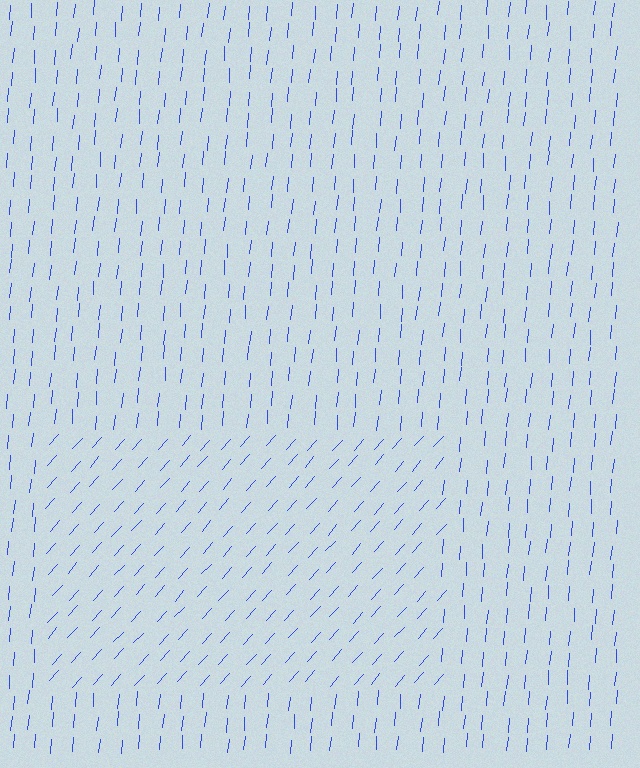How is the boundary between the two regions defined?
The boundary is defined purely by a change in line orientation (approximately 37 degrees difference). All lines are the same color and thickness.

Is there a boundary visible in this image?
Yes, there is a texture boundary formed by a change in line orientation.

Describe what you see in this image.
The image is filled with small blue line segments. A rectangle region in the image has lines oriented differently from the surrounding lines, creating a visible texture boundary.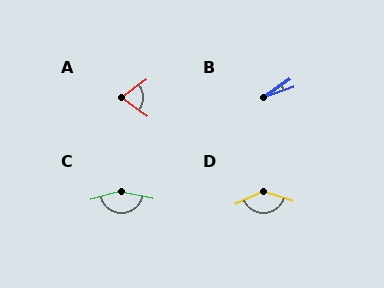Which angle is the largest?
C, at approximately 153 degrees.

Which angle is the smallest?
B, at approximately 16 degrees.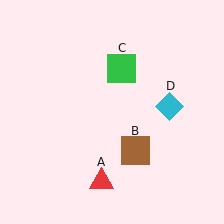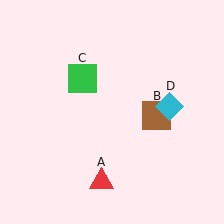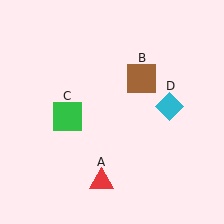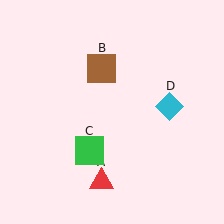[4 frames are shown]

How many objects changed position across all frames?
2 objects changed position: brown square (object B), green square (object C).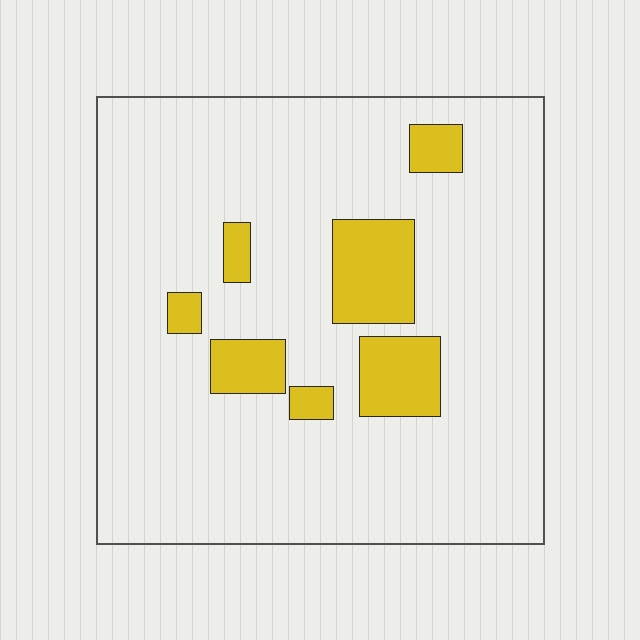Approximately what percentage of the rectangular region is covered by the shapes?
Approximately 15%.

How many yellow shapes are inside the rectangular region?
7.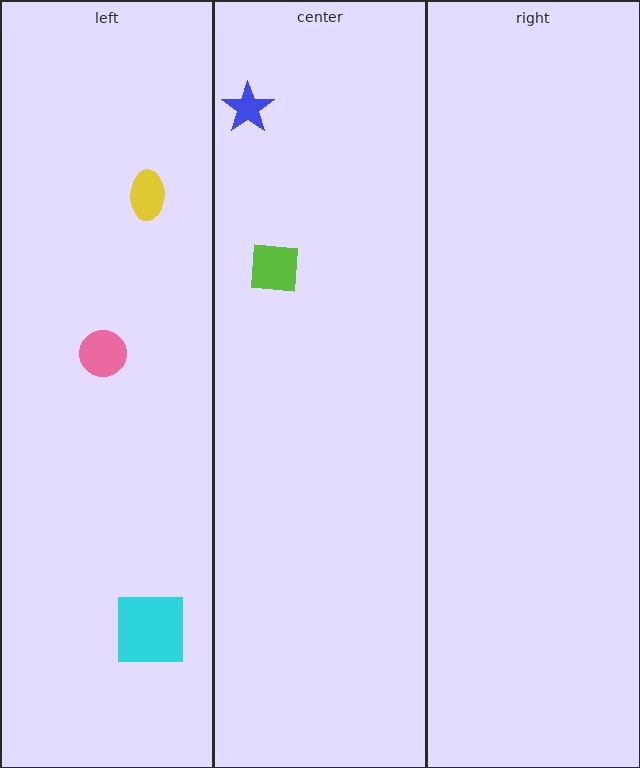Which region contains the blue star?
The center region.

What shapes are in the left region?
The yellow ellipse, the cyan square, the pink circle.